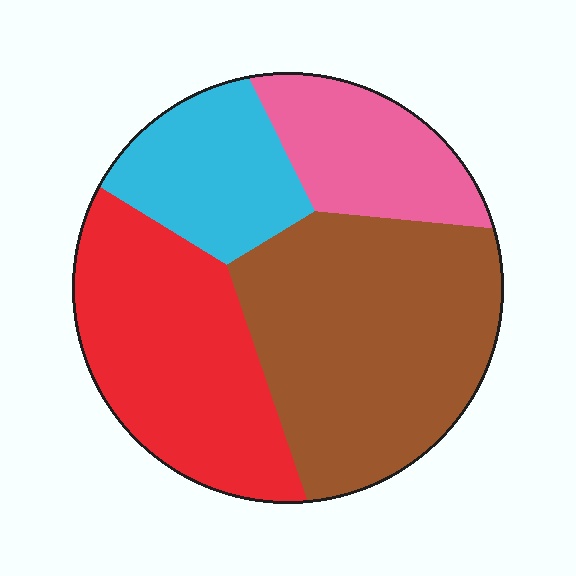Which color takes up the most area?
Brown, at roughly 40%.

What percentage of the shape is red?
Red takes up between a quarter and a half of the shape.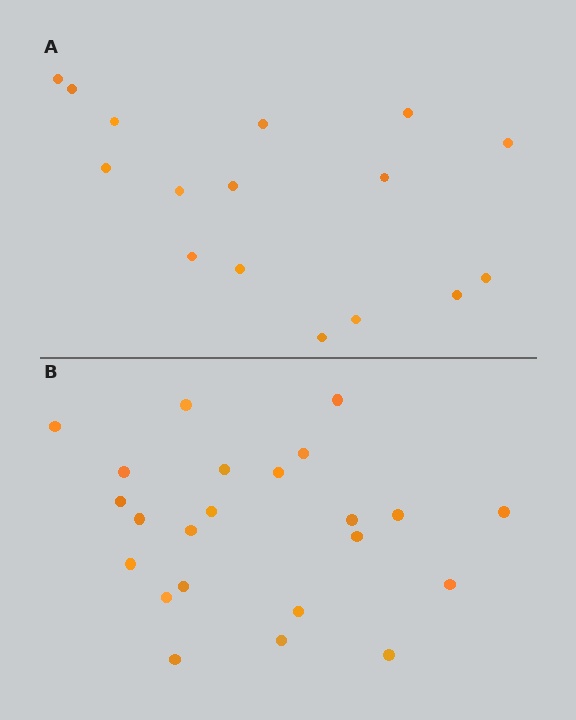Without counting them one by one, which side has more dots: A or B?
Region B (the bottom region) has more dots.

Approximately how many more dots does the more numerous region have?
Region B has roughly 8 or so more dots than region A.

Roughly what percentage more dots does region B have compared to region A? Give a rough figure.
About 45% more.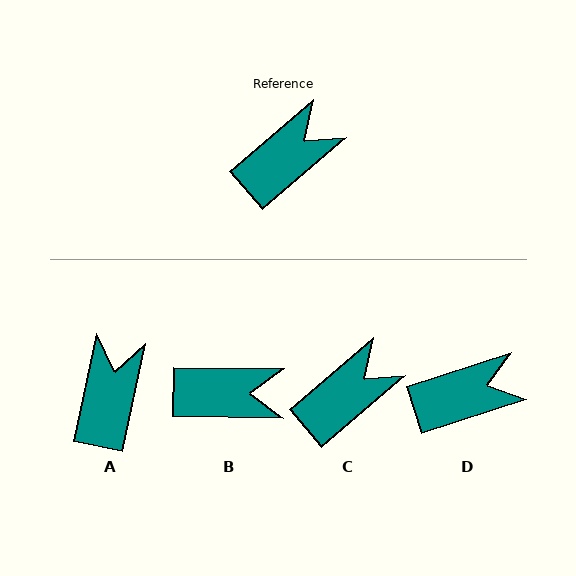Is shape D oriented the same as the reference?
No, it is off by about 23 degrees.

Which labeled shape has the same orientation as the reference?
C.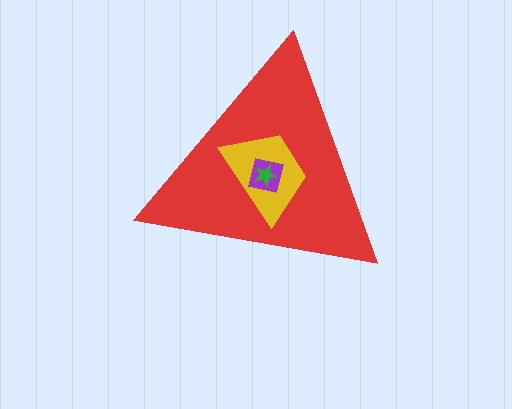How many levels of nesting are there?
4.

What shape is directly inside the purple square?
The green star.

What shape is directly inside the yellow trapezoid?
The purple square.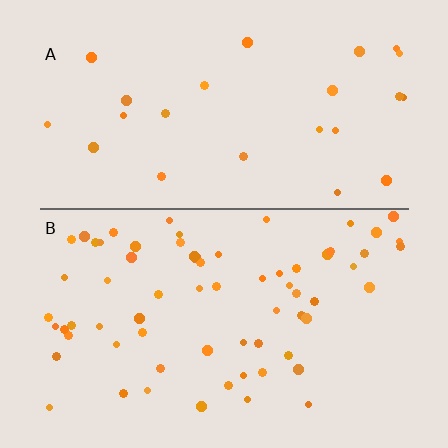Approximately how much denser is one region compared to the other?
Approximately 2.7× — region B over region A.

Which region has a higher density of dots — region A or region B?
B (the bottom).